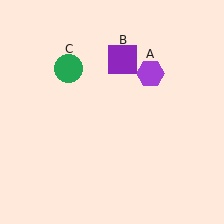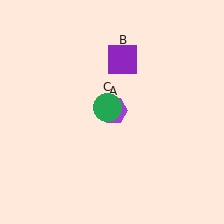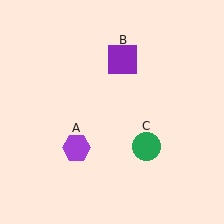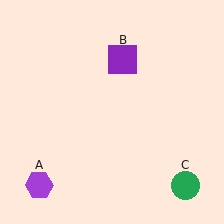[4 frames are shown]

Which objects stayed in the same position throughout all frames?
Purple square (object B) remained stationary.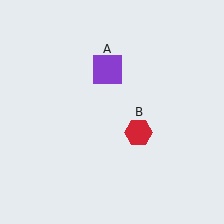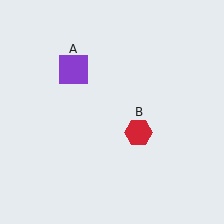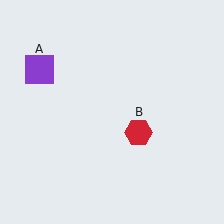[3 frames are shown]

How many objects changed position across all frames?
1 object changed position: purple square (object A).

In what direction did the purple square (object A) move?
The purple square (object A) moved left.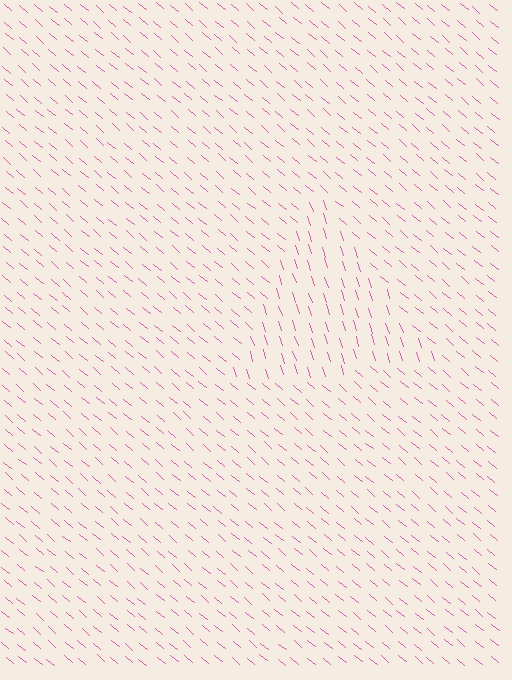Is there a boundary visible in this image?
Yes, there is a texture boundary formed by a change in line orientation.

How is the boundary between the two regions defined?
The boundary is defined purely by a change in line orientation (approximately 32 degrees difference). All lines are the same color and thickness.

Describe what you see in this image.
The image is filled with small pink line segments. A triangle region in the image has lines oriented differently from the surrounding lines, creating a visible texture boundary.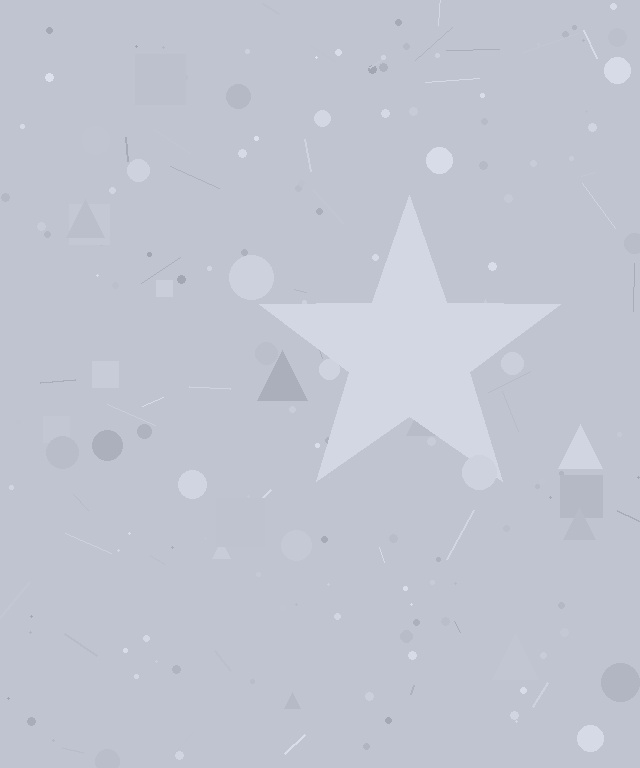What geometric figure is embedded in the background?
A star is embedded in the background.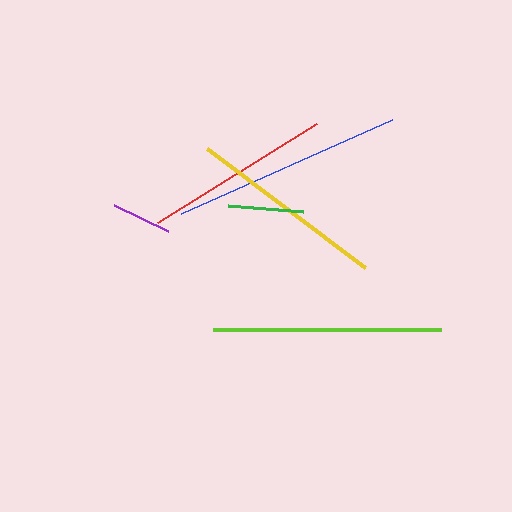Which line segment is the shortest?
The purple line is the shortest at approximately 60 pixels.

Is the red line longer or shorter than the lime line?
The lime line is longer than the red line.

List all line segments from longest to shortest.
From longest to shortest: blue, lime, yellow, red, green, purple.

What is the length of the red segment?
The red segment is approximately 187 pixels long.